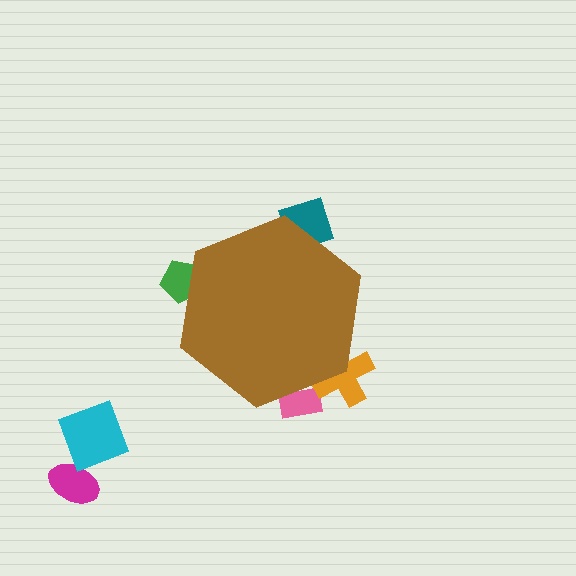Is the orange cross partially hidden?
Yes, the orange cross is partially hidden behind the brown hexagon.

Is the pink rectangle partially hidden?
Yes, the pink rectangle is partially hidden behind the brown hexagon.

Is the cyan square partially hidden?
No, the cyan square is fully visible.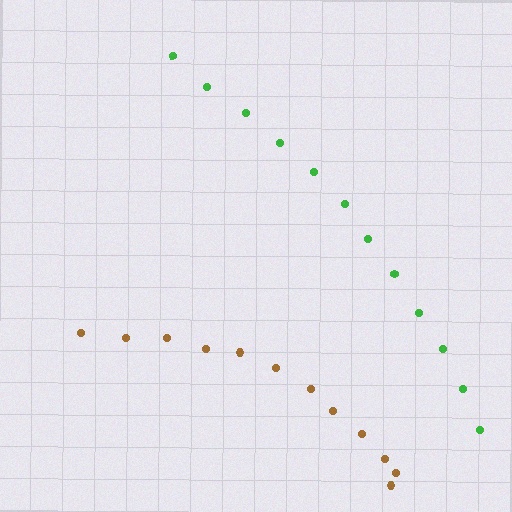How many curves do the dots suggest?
There are 2 distinct paths.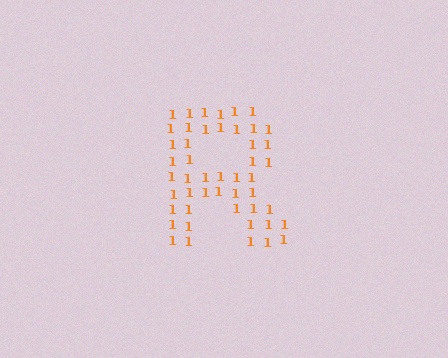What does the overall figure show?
The overall figure shows the letter R.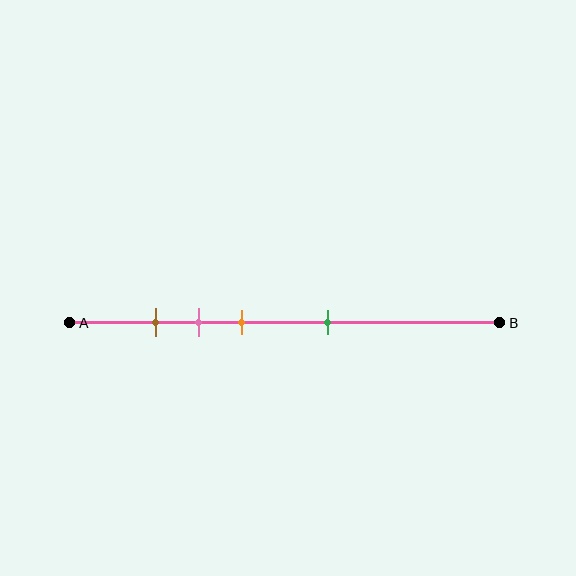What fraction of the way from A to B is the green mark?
The green mark is approximately 60% (0.6) of the way from A to B.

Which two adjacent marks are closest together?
The brown and pink marks are the closest adjacent pair.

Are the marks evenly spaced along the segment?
No, the marks are not evenly spaced.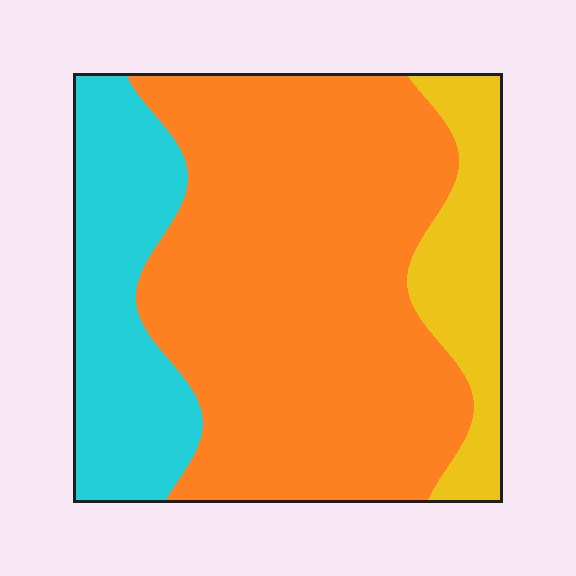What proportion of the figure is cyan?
Cyan takes up less than a quarter of the figure.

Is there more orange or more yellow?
Orange.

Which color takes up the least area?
Yellow, at roughly 15%.